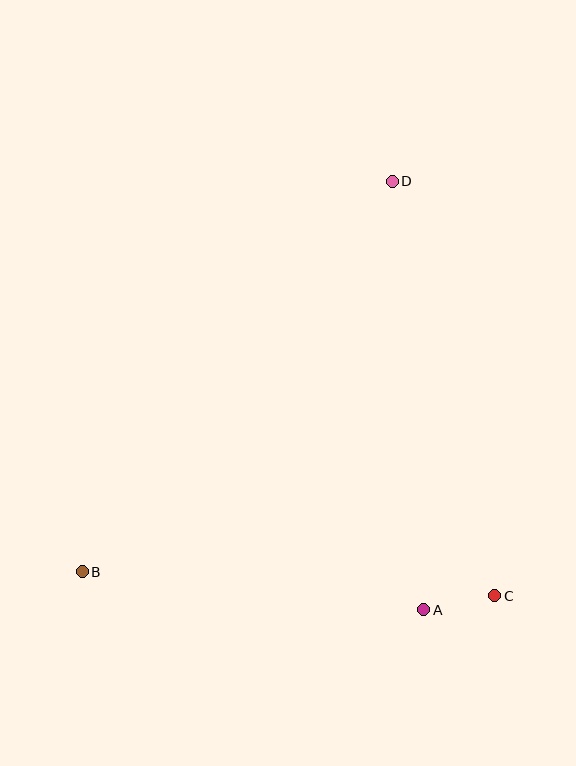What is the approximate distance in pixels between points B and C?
The distance between B and C is approximately 413 pixels.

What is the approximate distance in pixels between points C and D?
The distance between C and D is approximately 427 pixels.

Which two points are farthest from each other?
Points B and D are farthest from each other.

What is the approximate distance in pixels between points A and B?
The distance between A and B is approximately 343 pixels.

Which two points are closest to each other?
Points A and C are closest to each other.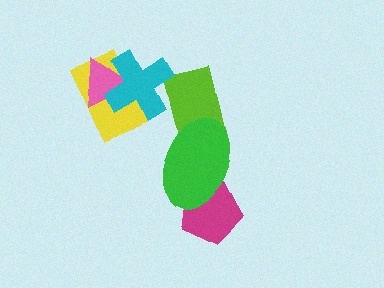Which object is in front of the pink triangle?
The cyan cross is in front of the pink triangle.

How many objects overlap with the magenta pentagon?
1 object overlaps with the magenta pentagon.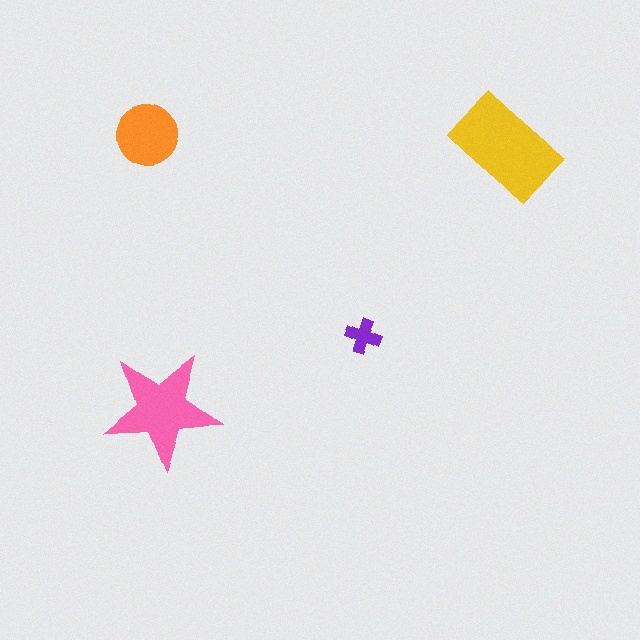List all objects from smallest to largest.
The purple cross, the orange circle, the pink star, the yellow rectangle.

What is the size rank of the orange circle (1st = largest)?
3rd.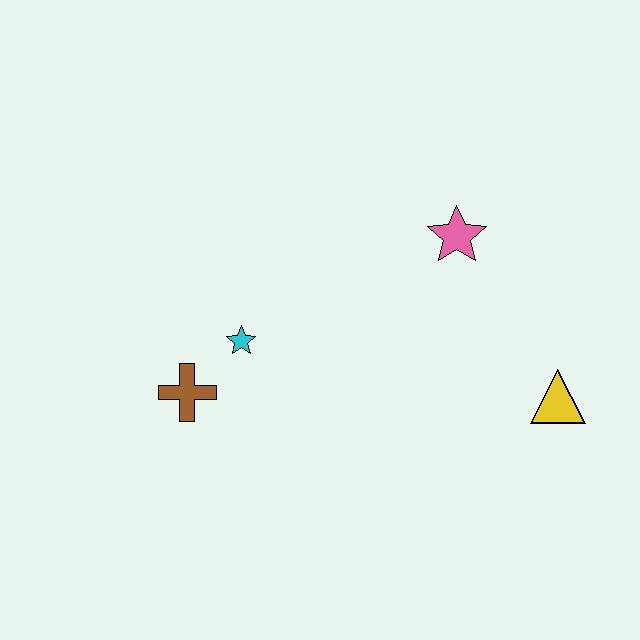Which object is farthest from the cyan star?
The yellow triangle is farthest from the cyan star.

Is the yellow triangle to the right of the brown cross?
Yes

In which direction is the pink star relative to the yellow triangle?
The pink star is above the yellow triangle.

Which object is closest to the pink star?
The yellow triangle is closest to the pink star.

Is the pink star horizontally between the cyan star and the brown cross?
No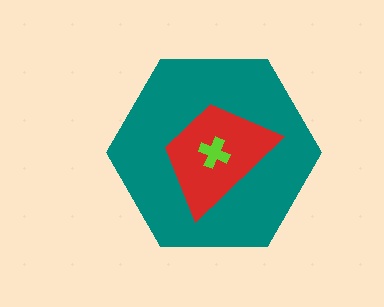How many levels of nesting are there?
3.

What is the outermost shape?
The teal hexagon.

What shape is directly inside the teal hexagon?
The red trapezoid.